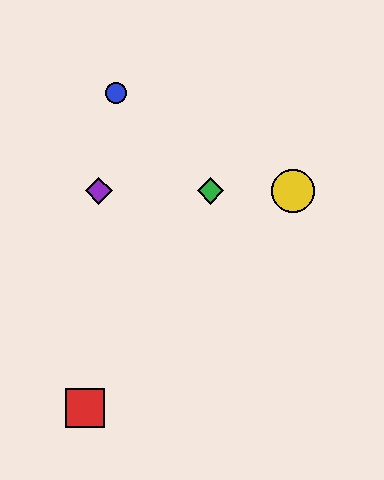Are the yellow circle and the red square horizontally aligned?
No, the yellow circle is at y≈191 and the red square is at y≈408.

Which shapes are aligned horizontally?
The green diamond, the yellow circle, the purple diamond are aligned horizontally.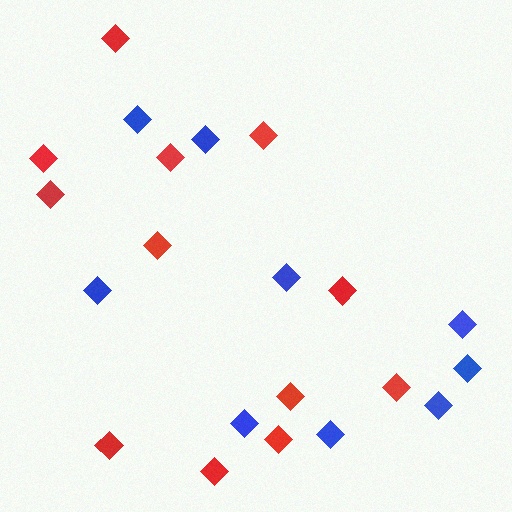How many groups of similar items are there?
There are 2 groups: one group of red diamonds (12) and one group of blue diamonds (9).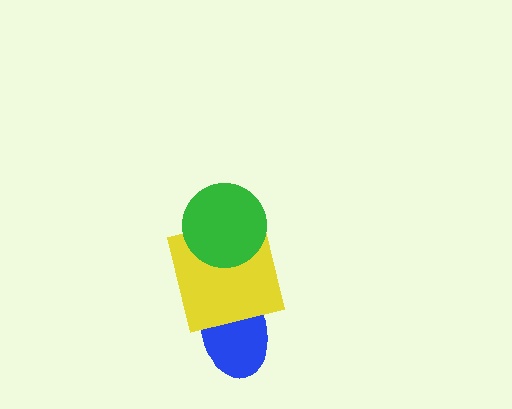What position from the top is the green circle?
The green circle is 1st from the top.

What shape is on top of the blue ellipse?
The yellow square is on top of the blue ellipse.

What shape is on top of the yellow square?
The green circle is on top of the yellow square.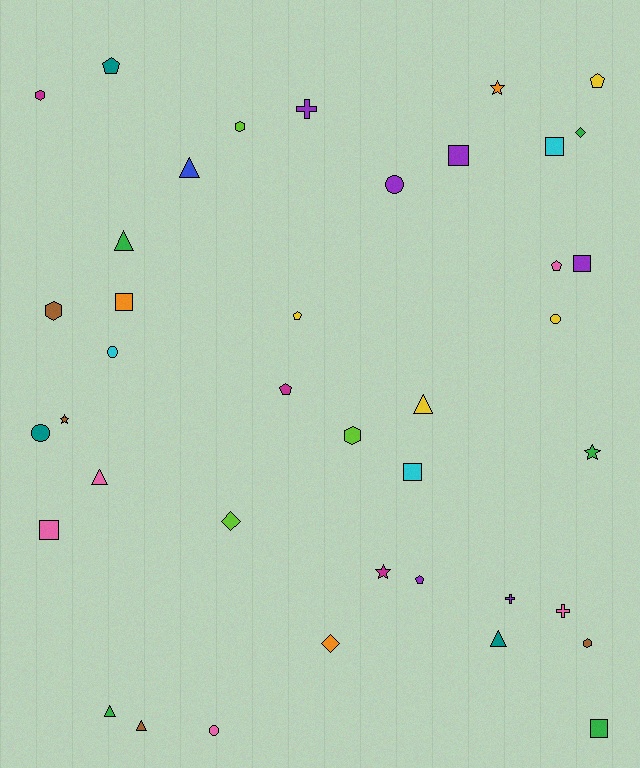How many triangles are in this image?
There are 7 triangles.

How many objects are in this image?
There are 40 objects.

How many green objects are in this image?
There are 5 green objects.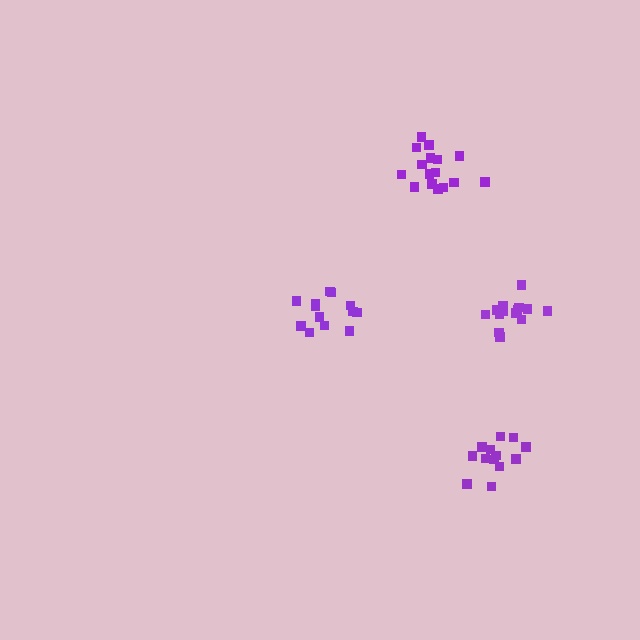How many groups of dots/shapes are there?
There are 4 groups.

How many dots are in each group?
Group 1: 16 dots, Group 2: 13 dots, Group 3: 13 dots, Group 4: 14 dots (56 total).